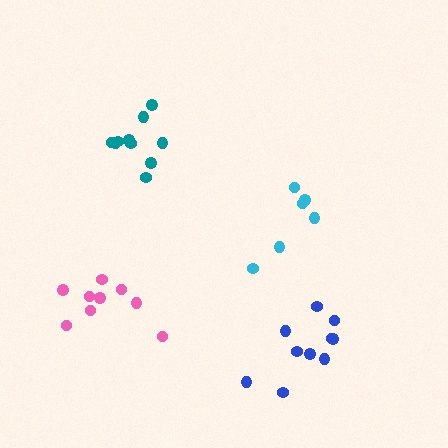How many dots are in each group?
Group 1: 9 dots, Group 2: 10 dots, Group 3: 10 dots, Group 4: 6 dots (35 total).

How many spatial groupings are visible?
There are 4 spatial groupings.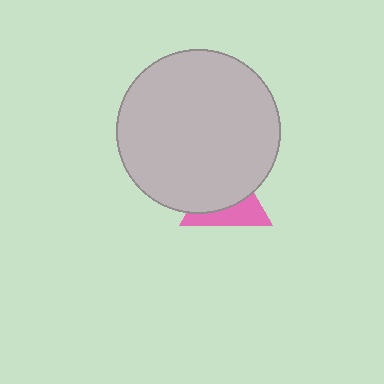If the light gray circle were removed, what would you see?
You would see the complete pink triangle.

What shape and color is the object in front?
The object in front is a light gray circle.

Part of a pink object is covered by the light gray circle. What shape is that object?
It is a triangle.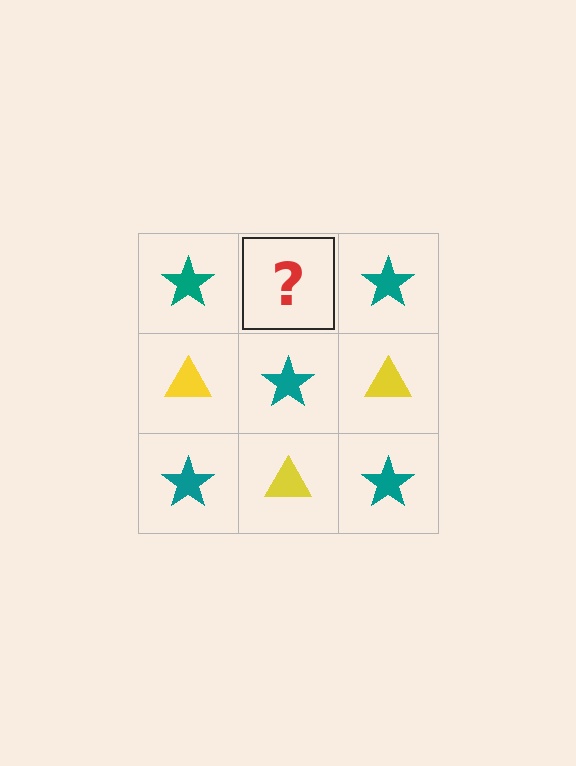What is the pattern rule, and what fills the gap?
The rule is that it alternates teal star and yellow triangle in a checkerboard pattern. The gap should be filled with a yellow triangle.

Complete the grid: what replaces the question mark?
The question mark should be replaced with a yellow triangle.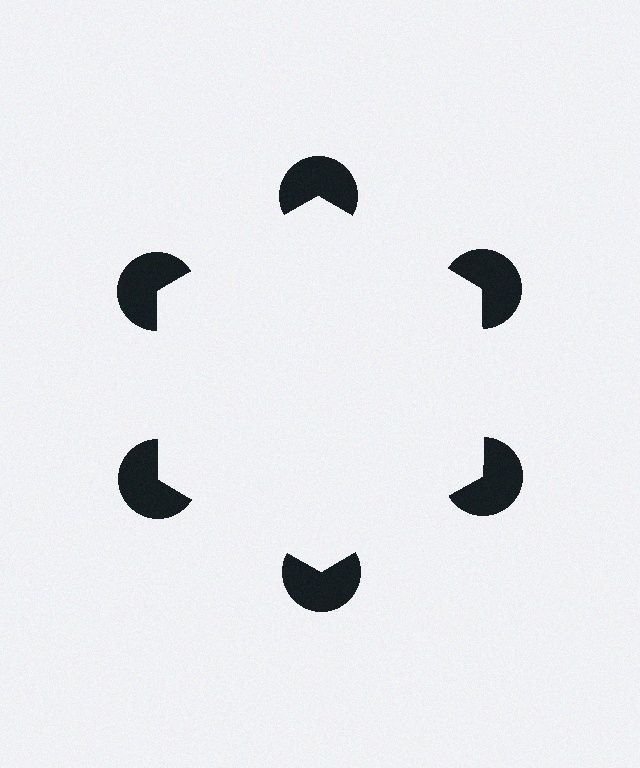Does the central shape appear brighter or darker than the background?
It typically appears slightly brighter than the background, even though no actual brightness change is drawn.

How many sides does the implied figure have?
6 sides.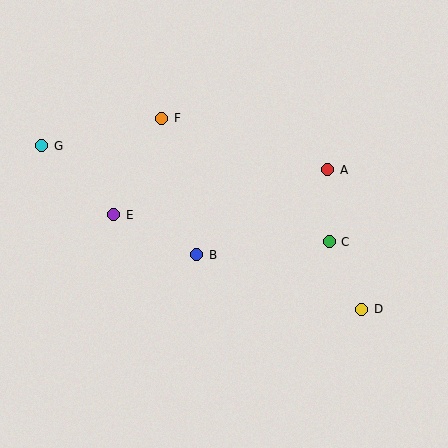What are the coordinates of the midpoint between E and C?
The midpoint between E and C is at (222, 228).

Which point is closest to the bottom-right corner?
Point D is closest to the bottom-right corner.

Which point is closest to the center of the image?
Point B at (197, 255) is closest to the center.